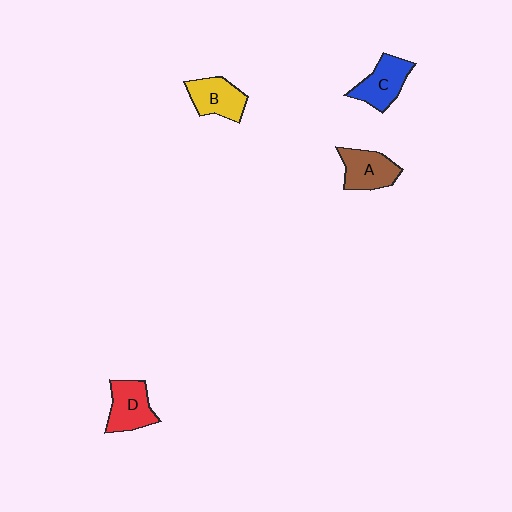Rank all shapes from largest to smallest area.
From largest to smallest: D (red), C (blue), A (brown), B (yellow).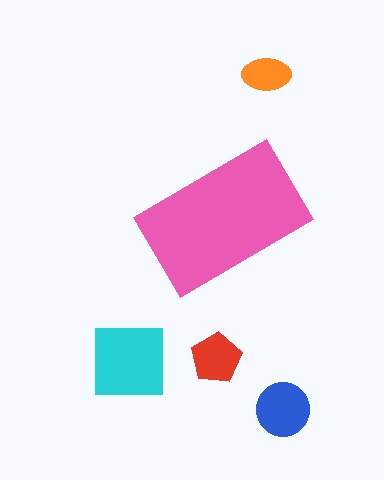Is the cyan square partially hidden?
No, the cyan square is fully visible.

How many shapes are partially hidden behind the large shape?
0 shapes are partially hidden.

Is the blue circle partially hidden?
No, the blue circle is fully visible.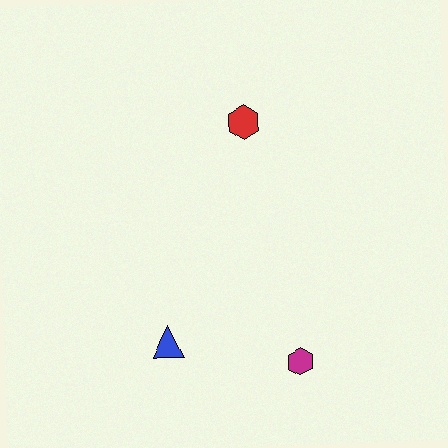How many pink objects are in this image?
There are no pink objects.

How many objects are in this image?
There are 3 objects.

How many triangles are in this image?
There is 1 triangle.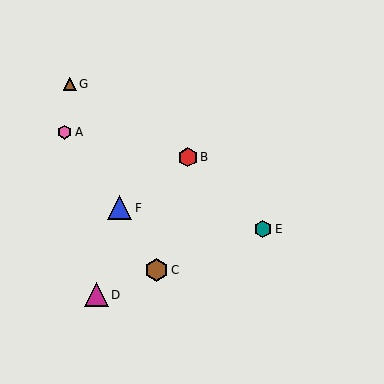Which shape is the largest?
The magenta triangle (labeled D) is the largest.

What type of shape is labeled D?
Shape D is a magenta triangle.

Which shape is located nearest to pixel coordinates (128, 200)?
The blue triangle (labeled F) at (120, 208) is nearest to that location.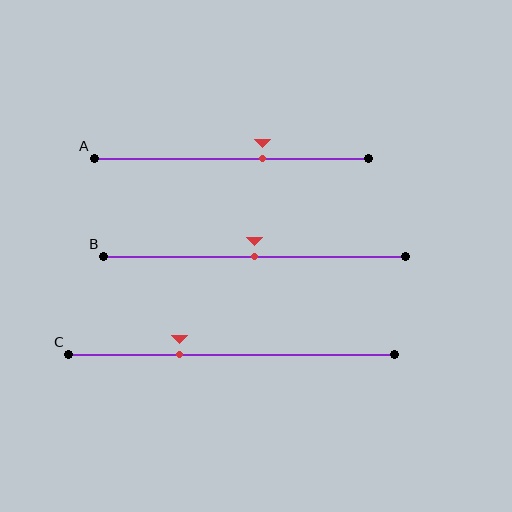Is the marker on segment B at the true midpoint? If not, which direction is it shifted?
Yes, the marker on segment B is at the true midpoint.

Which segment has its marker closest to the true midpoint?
Segment B has its marker closest to the true midpoint.